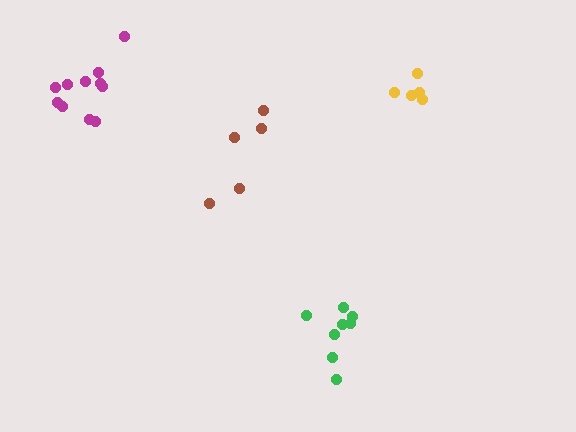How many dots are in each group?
Group 1: 5 dots, Group 2: 5 dots, Group 3: 11 dots, Group 4: 8 dots (29 total).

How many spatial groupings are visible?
There are 4 spatial groupings.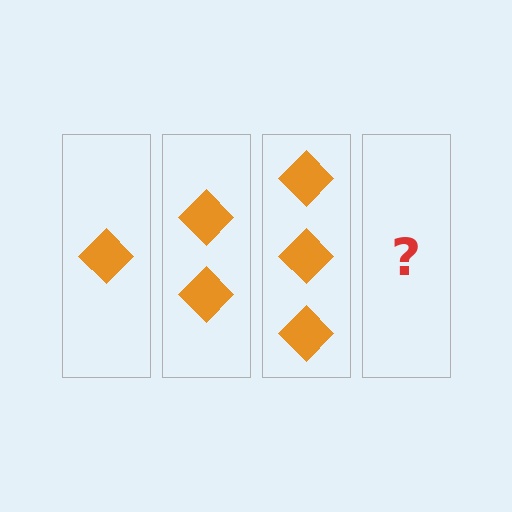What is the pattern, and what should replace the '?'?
The pattern is that each step adds one more diamond. The '?' should be 4 diamonds.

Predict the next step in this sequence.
The next step is 4 diamonds.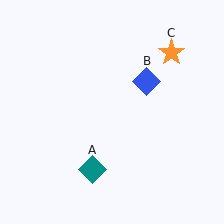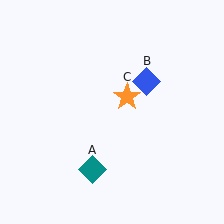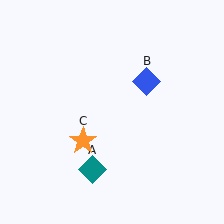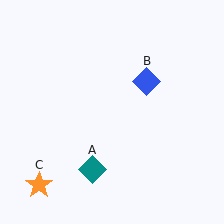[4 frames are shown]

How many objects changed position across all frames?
1 object changed position: orange star (object C).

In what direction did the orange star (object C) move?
The orange star (object C) moved down and to the left.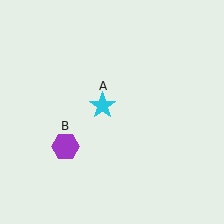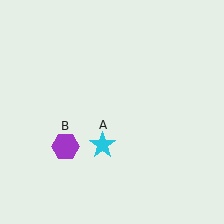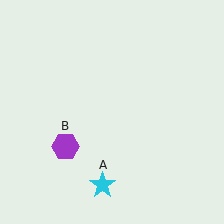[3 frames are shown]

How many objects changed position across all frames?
1 object changed position: cyan star (object A).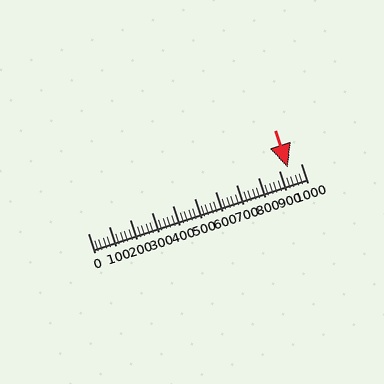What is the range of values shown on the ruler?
The ruler shows values from 0 to 1000.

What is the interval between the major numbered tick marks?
The major tick marks are spaced 100 units apart.